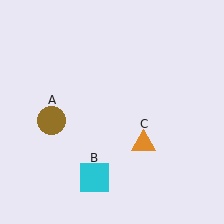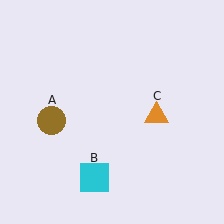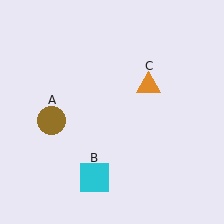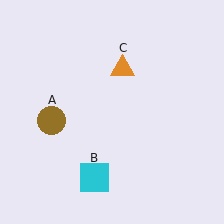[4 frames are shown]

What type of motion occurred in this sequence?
The orange triangle (object C) rotated counterclockwise around the center of the scene.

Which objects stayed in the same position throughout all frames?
Brown circle (object A) and cyan square (object B) remained stationary.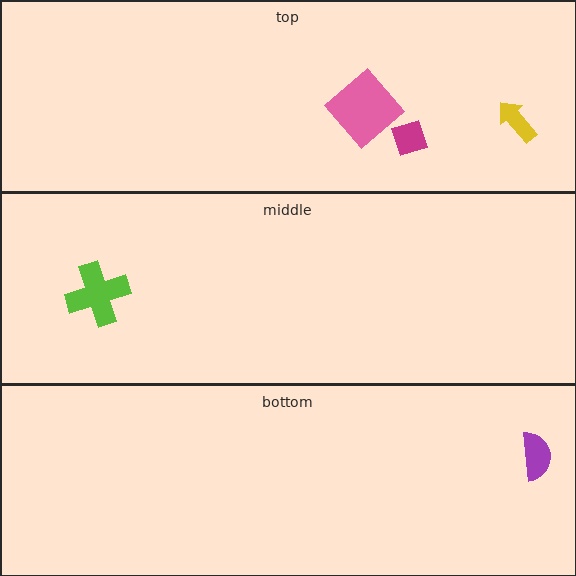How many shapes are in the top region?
3.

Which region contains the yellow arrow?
The top region.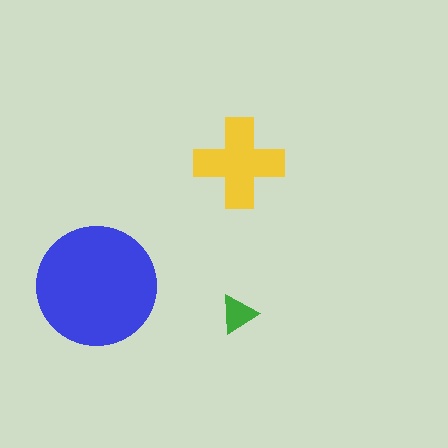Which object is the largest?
The blue circle.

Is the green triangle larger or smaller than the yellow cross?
Smaller.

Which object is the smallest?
The green triangle.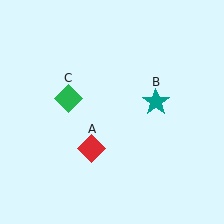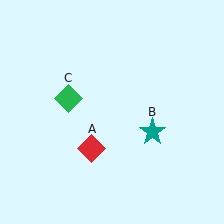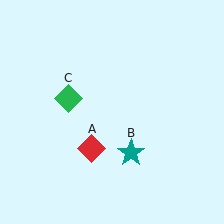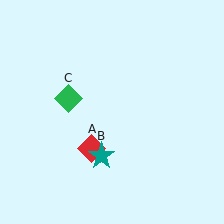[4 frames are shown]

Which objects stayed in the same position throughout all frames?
Red diamond (object A) and green diamond (object C) remained stationary.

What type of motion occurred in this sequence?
The teal star (object B) rotated clockwise around the center of the scene.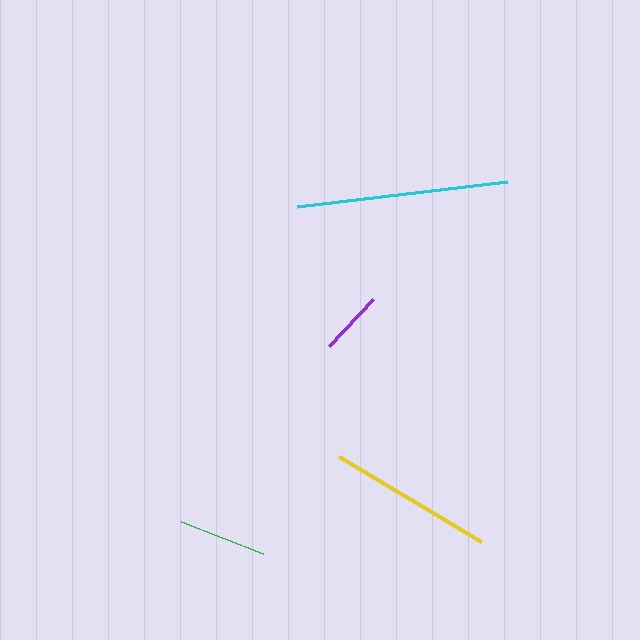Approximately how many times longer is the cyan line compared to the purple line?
The cyan line is approximately 3.3 times the length of the purple line.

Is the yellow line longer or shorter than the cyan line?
The cyan line is longer than the yellow line.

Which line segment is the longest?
The cyan line is the longest at approximately 211 pixels.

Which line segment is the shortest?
The purple line is the shortest at approximately 64 pixels.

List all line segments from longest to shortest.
From longest to shortest: cyan, yellow, green, purple.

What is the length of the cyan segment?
The cyan segment is approximately 211 pixels long.